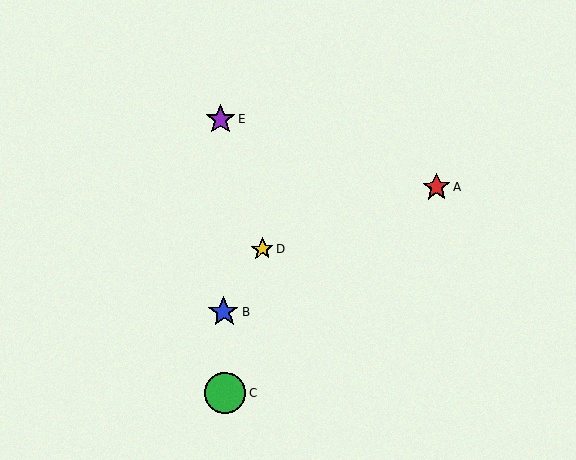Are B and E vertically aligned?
Yes, both are at x≈224.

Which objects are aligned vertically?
Objects B, C, E are aligned vertically.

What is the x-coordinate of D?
Object D is at x≈263.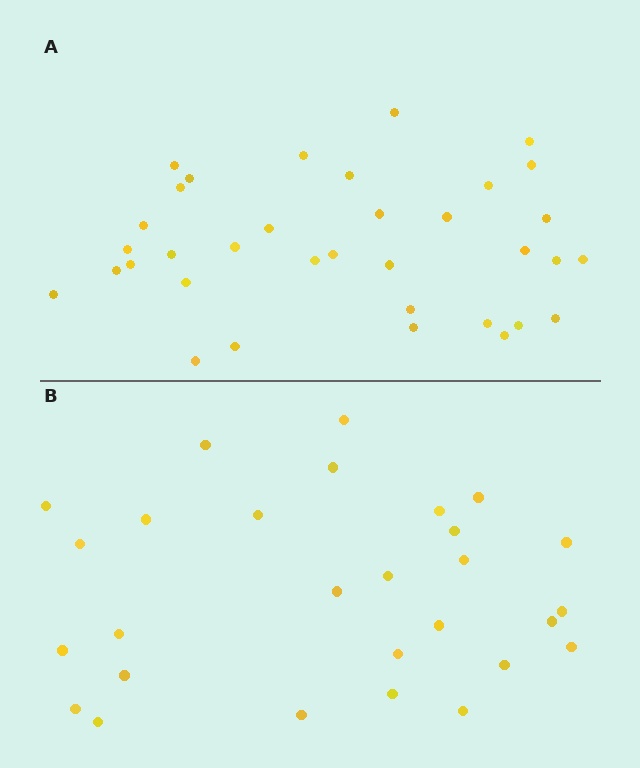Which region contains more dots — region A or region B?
Region A (the top region) has more dots.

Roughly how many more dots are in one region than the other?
Region A has roughly 8 or so more dots than region B.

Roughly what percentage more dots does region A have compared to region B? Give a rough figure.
About 25% more.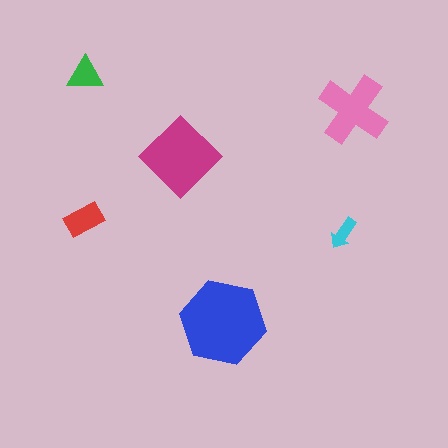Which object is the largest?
The blue hexagon.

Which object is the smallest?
The cyan arrow.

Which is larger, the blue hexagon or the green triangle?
The blue hexagon.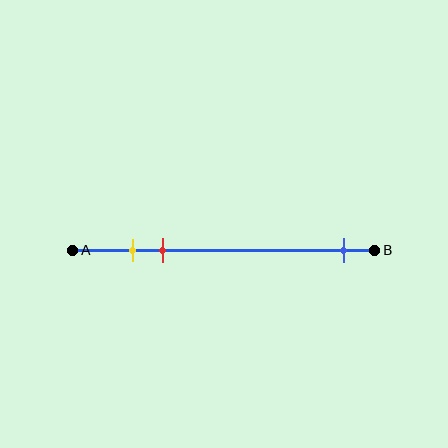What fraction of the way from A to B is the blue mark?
The blue mark is approximately 90% (0.9) of the way from A to B.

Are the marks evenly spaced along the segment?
No, the marks are not evenly spaced.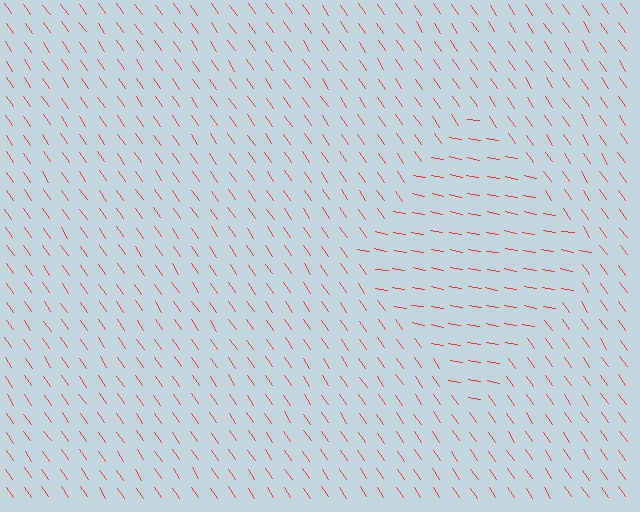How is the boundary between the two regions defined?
The boundary is defined purely by a change in line orientation (approximately 45 degrees difference). All lines are the same color and thickness.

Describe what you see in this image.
The image is filled with small red line segments. A diamond region in the image has lines oriented differently from the surrounding lines, creating a visible texture boundary.